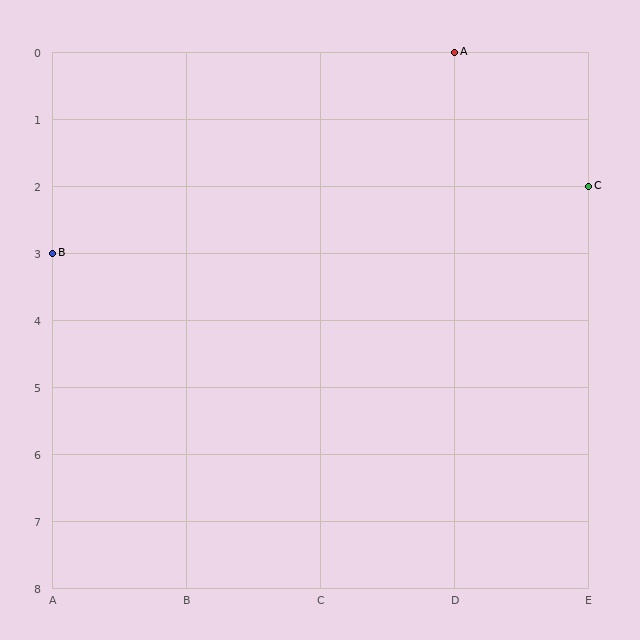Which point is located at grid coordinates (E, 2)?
Point C is at (E, 2).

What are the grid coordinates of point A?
Point A is at grid coordinates (D, 0).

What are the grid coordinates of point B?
Point B is at grid coordinates (A, 3).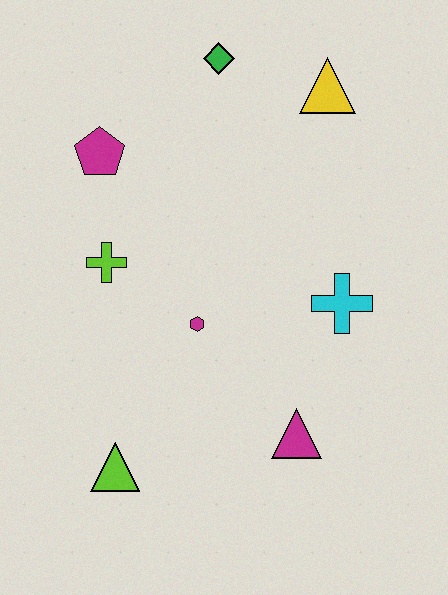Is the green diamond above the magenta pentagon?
Yes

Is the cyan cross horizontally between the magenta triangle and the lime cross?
No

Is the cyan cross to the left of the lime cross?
No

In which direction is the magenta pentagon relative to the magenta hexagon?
The magenta pentagon is above the magenta hexagon.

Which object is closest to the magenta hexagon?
The lime cross is closest to the magenta hexagon.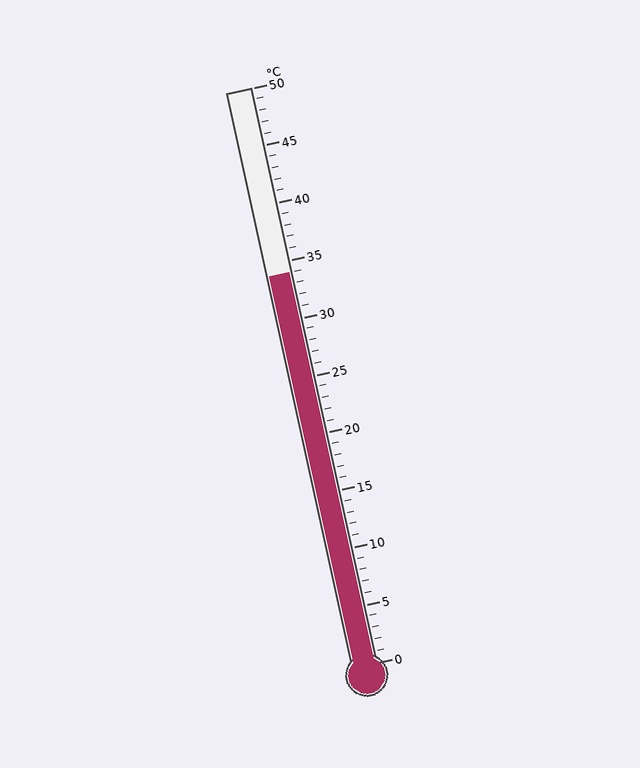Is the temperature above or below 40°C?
The temperature is below 40°C.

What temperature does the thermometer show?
The thermometer shows approximately 34°C.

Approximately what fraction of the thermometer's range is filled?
The thermometer is filled to approximately 70% of its range.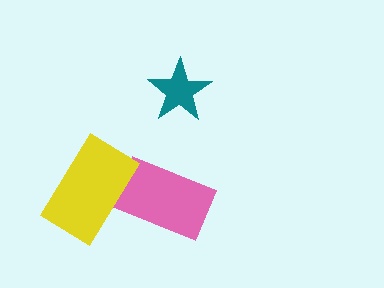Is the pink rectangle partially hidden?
Yes, it is partially covered by another shape.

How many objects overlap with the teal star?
0 objects overlap with the teal star.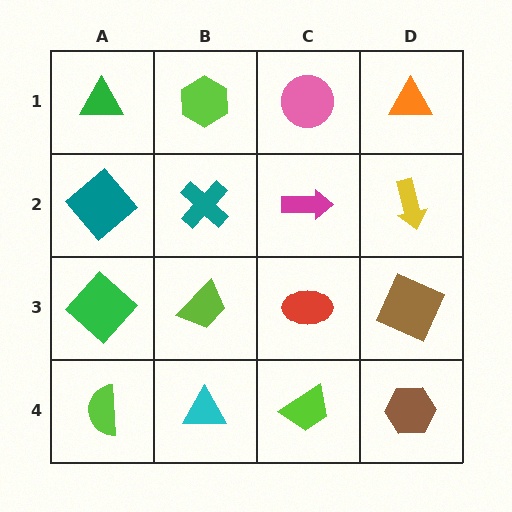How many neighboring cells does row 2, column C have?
4.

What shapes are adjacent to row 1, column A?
A teal diamond (row 2, column A), a lime hexagon (row 1, column B).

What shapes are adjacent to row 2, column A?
A green triangle (row 1, column A), a green diamond (row 3, column A), a teal cross (row 2, column B).